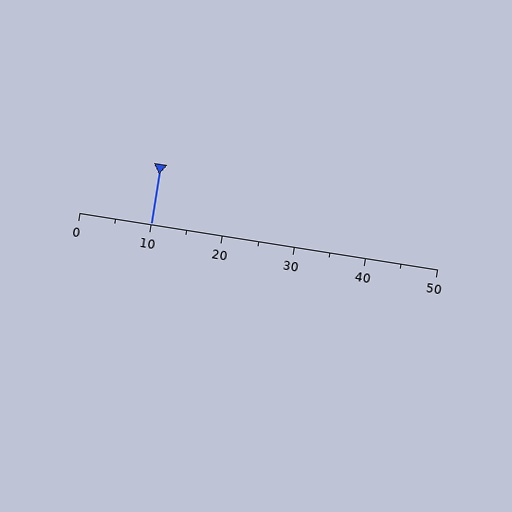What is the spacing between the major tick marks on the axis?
The major ticks are spaced 10 apart.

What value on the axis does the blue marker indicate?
The marker indicates approximately 10.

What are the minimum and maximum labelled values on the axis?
The axis runs from 0 to 50.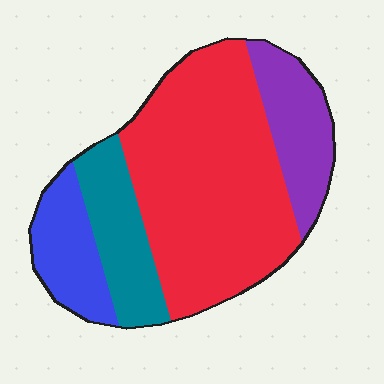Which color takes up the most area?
Red, at roughly 55%.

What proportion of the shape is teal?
Teal takes up less than a quarter of the shape.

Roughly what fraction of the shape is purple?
Purple takes up about one sixth (1/6) of the shape.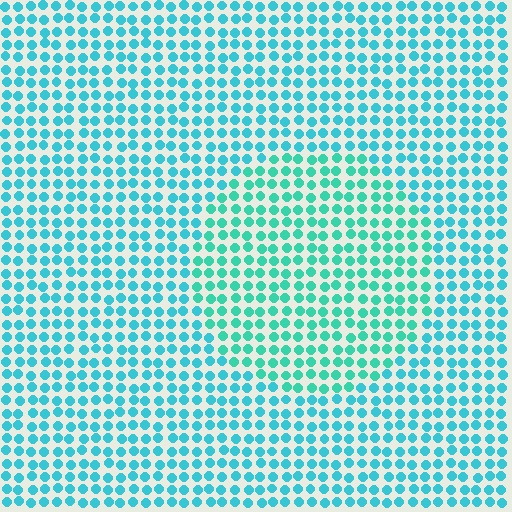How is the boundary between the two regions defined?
The boundary is defined purely by a slight shift in hue (about 22 degrees). Spacing, size, and orientation are identical on both sides.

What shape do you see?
I see a circle.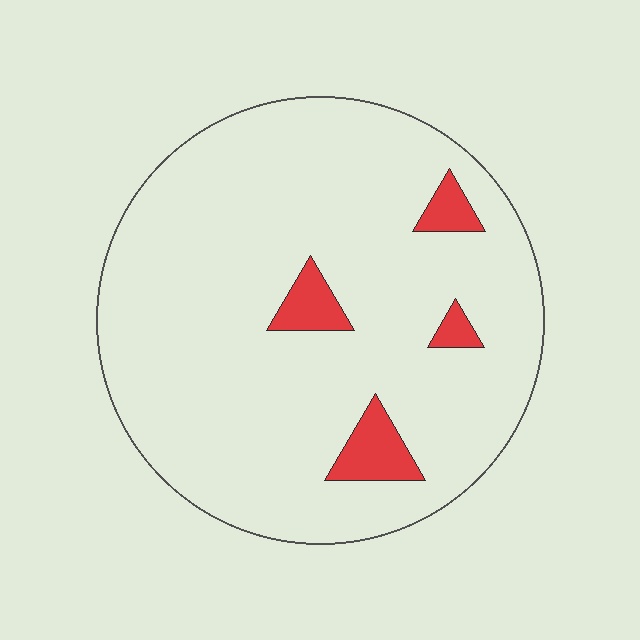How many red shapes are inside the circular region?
4.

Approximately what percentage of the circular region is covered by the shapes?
Approximately 5%.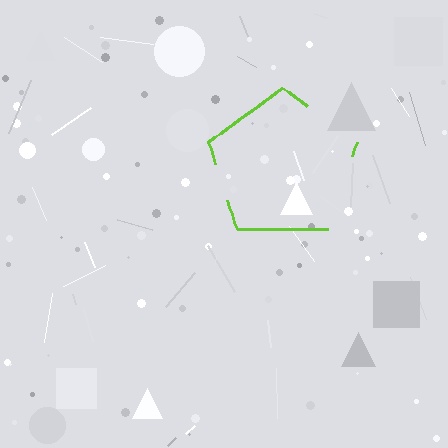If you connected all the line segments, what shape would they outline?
They would outline a pentagon.